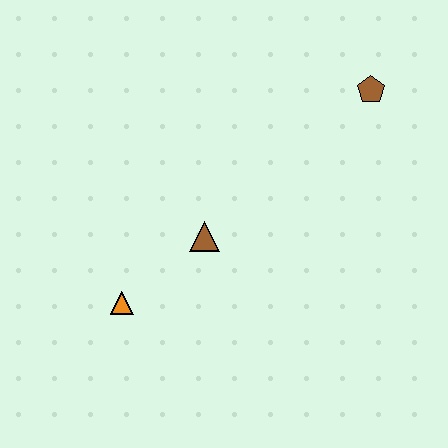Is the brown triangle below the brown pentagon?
Yes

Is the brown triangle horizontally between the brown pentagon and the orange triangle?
Yes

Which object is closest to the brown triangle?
The orange triangle is closest to the brown triangle.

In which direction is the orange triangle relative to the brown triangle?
The orange triangle is to the left of the brown triangle.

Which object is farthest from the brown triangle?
The brown pentagon is farthest from the brown triangle.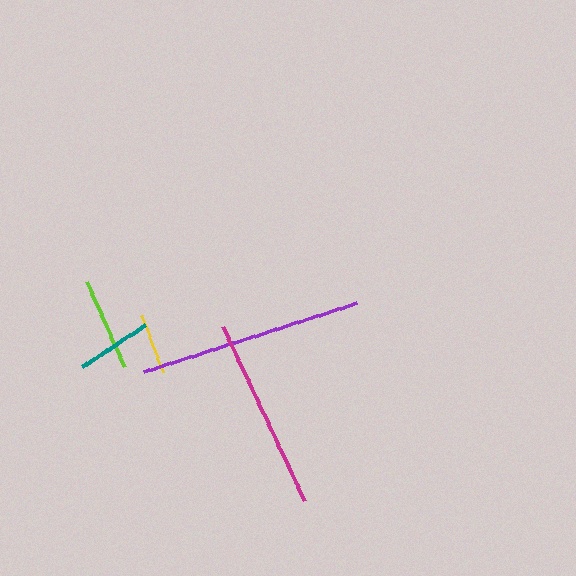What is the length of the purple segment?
The purple segment is approximately 223 pixels long.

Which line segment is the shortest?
The yellow line is the shortest at approximately 61 pixels.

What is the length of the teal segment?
The teal segment is approximately 75 pixels long.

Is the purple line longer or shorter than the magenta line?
The purple line is longer than the magenta line.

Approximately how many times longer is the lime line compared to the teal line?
The lime line is approximately 1.2 times the length of the teal line.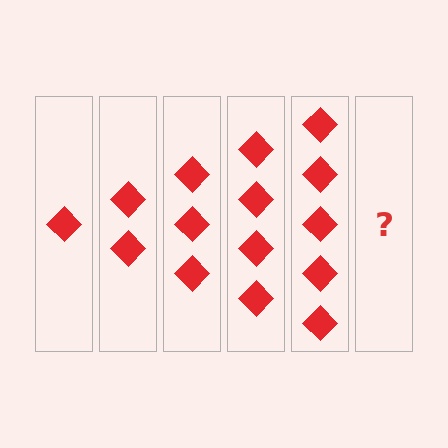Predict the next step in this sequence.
The next step is 6 diamonds.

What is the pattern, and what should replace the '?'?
The pattern is that each step adds one more diamond. The '?' should be 6 diamonds.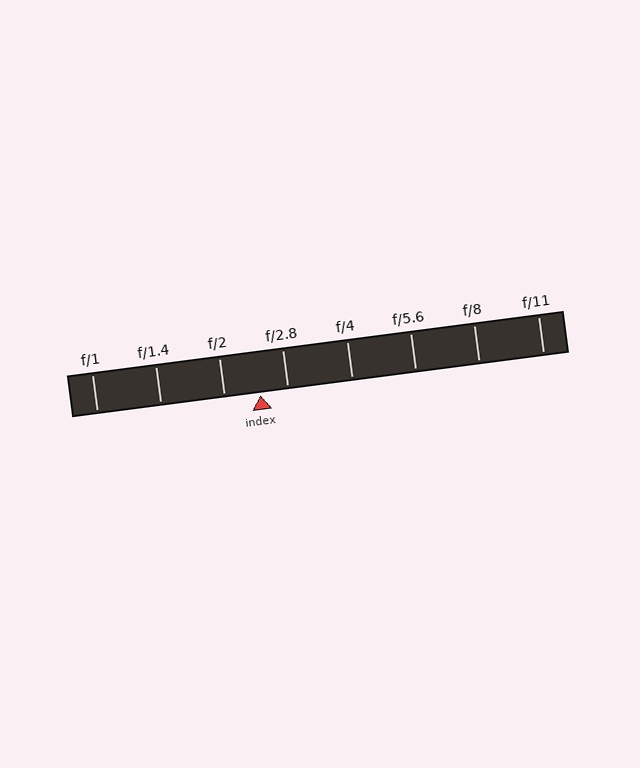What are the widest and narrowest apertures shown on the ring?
The widest aperture shown is f/1 and the narrowest is f/11.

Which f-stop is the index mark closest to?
The index mark is closest to f/2.8.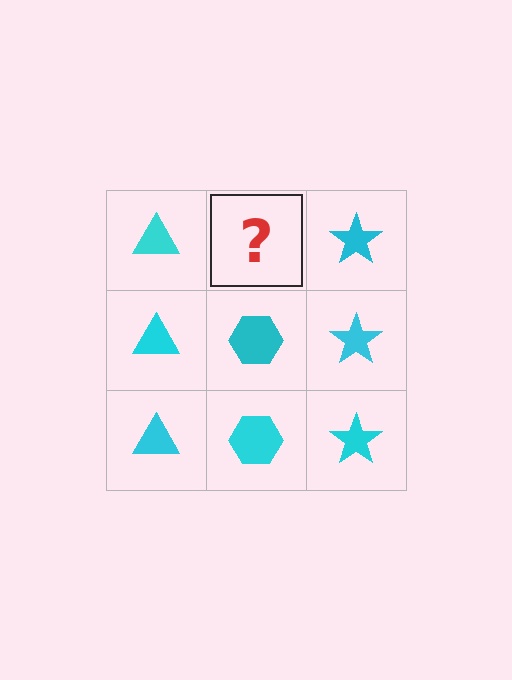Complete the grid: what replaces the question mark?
The question mark should be replaced with a cyan hexagon.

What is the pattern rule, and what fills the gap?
The rule is that each column has a consistent shape. The gap should be filled with a cyan hexagon.